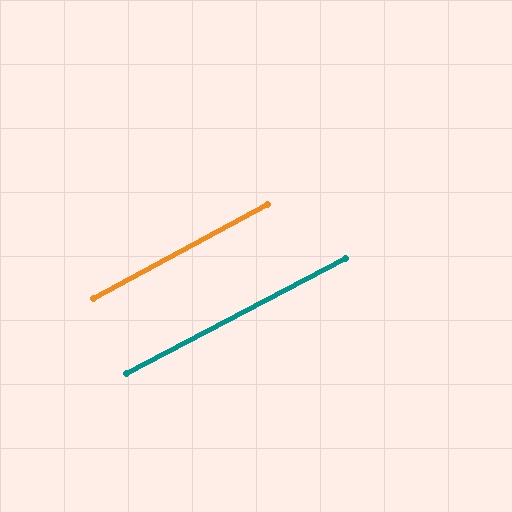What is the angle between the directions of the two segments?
Approximately 1 degree.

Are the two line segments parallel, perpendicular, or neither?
Parallel — their directions differ by only 0.6°.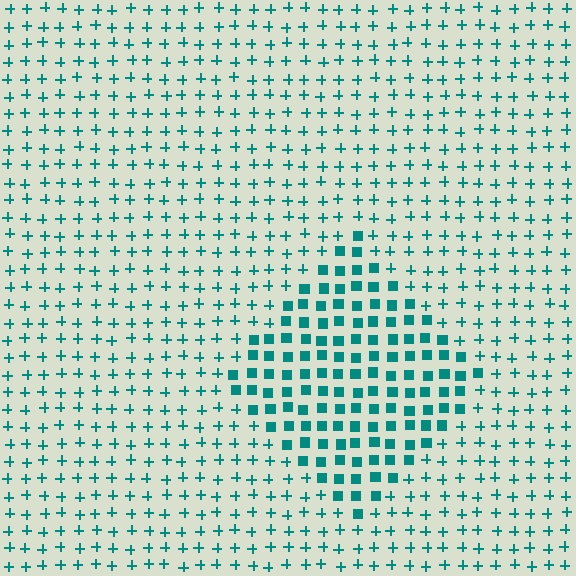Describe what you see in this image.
The image is filled with small teal elements arranged in a uniform grid. A diamond-shaped region contains squares, while the surrounding area contains plus signs. The boundary is defined purely by the change in element shape.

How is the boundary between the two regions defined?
The boundary is defined by a change in element shape: squares inside vs. plus signs outside. All elements share the same color and spacing.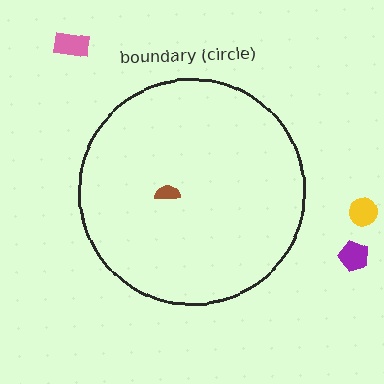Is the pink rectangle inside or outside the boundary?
Outside.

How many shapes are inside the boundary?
1 inside, 3 outside.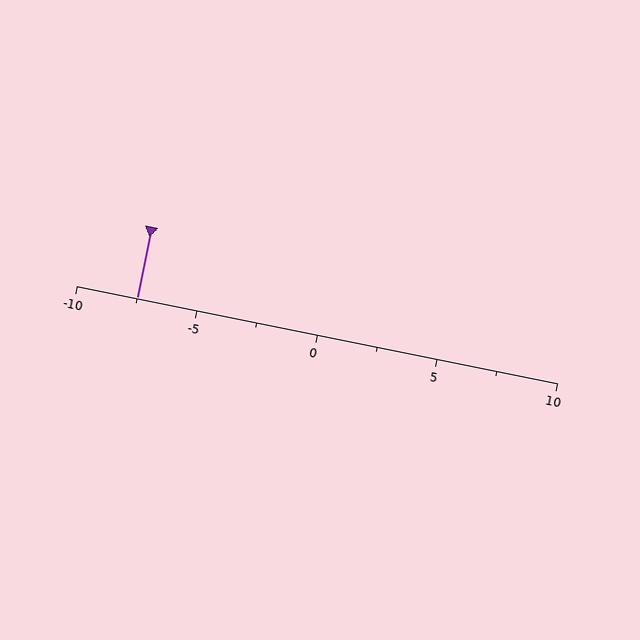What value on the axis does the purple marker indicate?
The marker indicates approximately -7.5.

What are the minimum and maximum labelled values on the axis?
The axis runs from -10 to 10.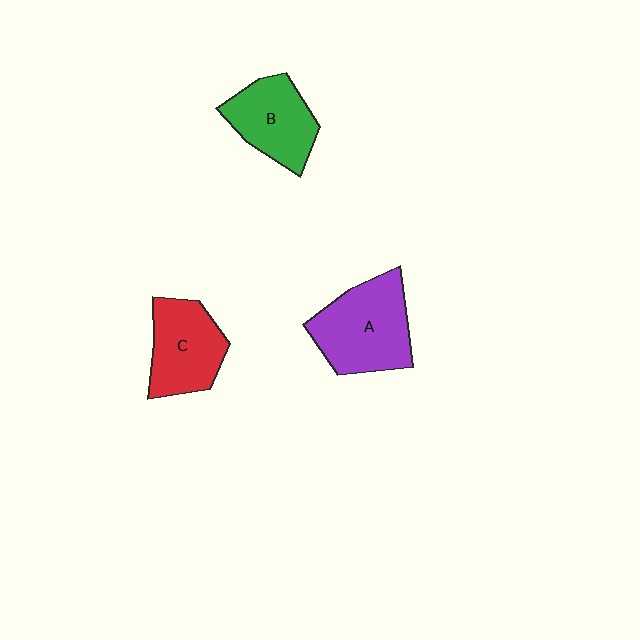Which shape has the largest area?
Shape A (purple).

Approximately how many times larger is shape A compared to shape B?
Approximately 1.3 times.